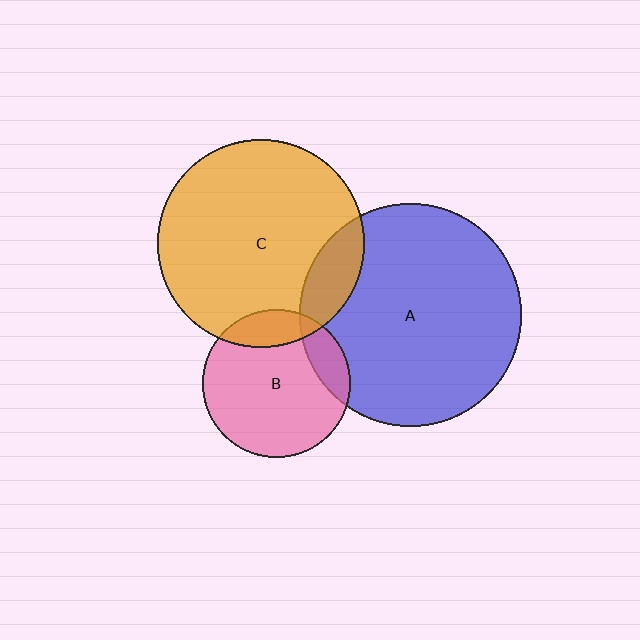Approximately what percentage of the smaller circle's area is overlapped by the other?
Approximately 15%.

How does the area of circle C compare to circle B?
Approximately 2.0 times.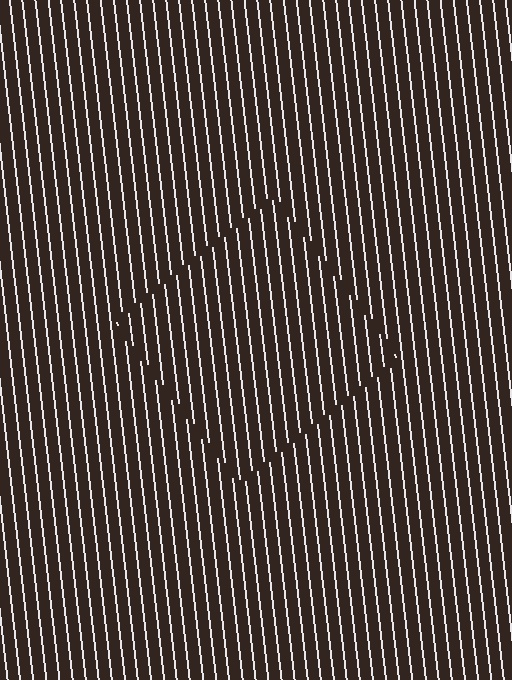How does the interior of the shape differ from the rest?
The interior of the shape contains the same grating, shifted by half a period — the contour is defined by the phase discontinuity where line-ends from the inner and outer gratings abut.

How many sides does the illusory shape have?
4 sides — the line-ends trace a square.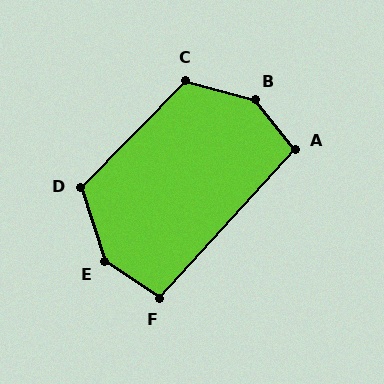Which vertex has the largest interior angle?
B, at approximately 145 degrees.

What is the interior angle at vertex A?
Approximately 99 degrees (obtuse).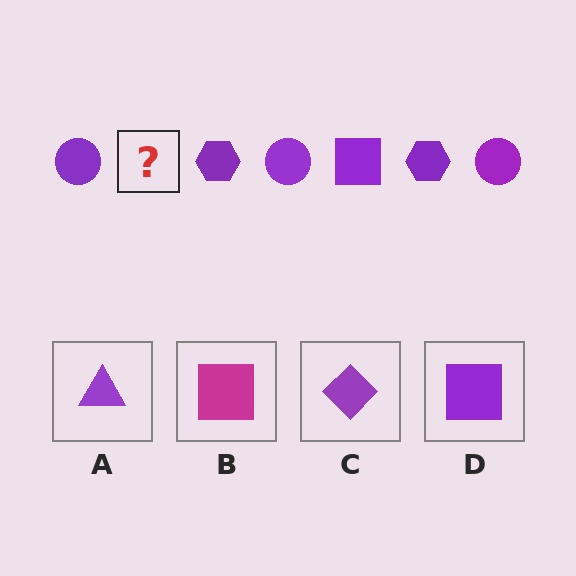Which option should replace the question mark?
Option D.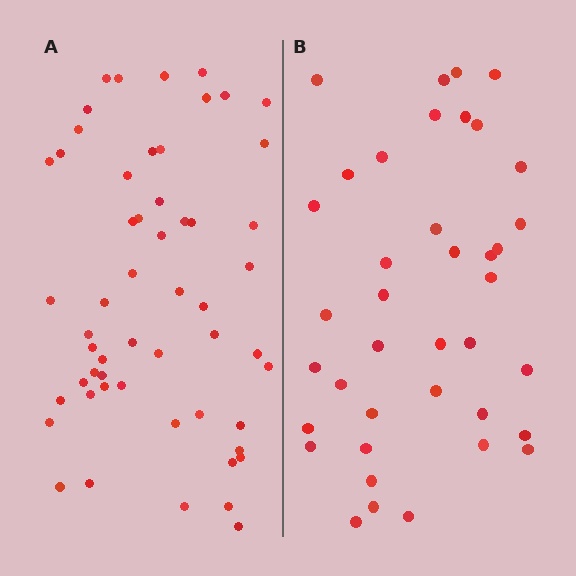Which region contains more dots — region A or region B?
Region A (the left region) has more dots.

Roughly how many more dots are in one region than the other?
Region A has approximately 15 more dots than region B.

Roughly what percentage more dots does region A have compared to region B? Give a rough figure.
About 40% more.